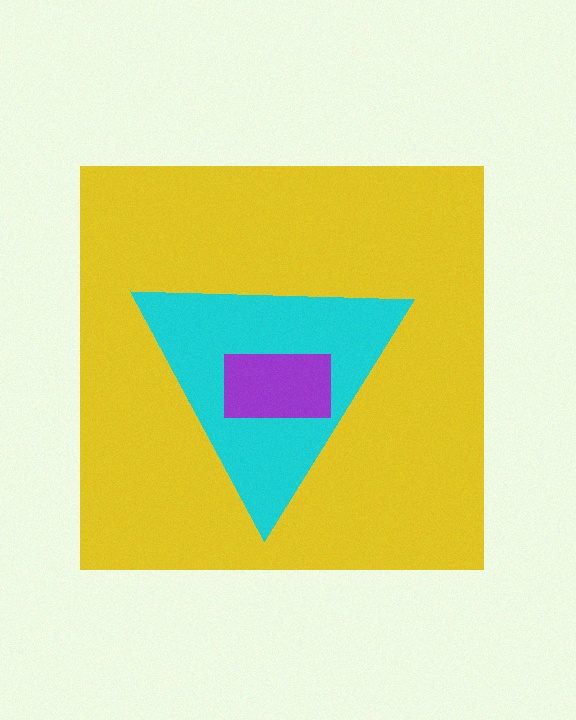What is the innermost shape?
The purple rectangle.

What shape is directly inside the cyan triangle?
The purple rectangle.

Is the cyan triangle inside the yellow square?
Yes.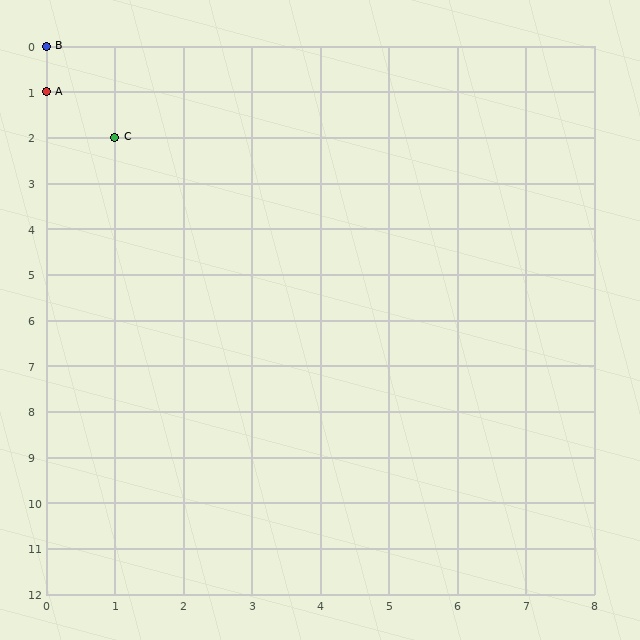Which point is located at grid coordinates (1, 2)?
Point C is at (1, 2).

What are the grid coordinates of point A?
Point A is at grid coordinates (0, 1).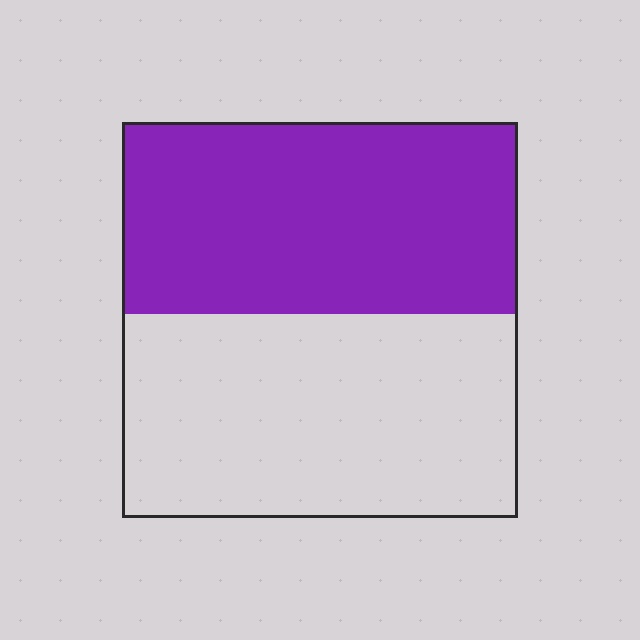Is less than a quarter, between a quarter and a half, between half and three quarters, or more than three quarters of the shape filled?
Between a quarter and a half.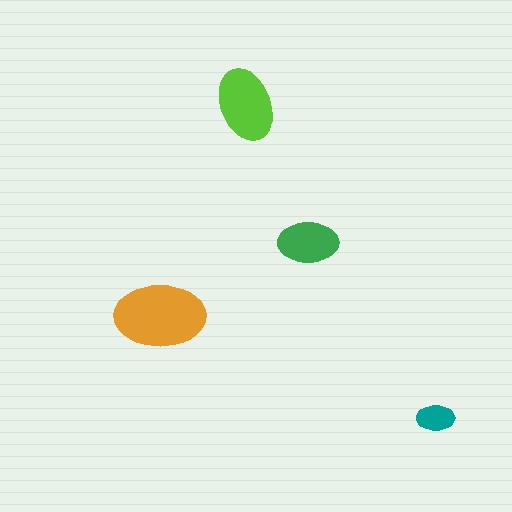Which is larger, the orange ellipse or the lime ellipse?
The orange one.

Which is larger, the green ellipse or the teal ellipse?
The green one.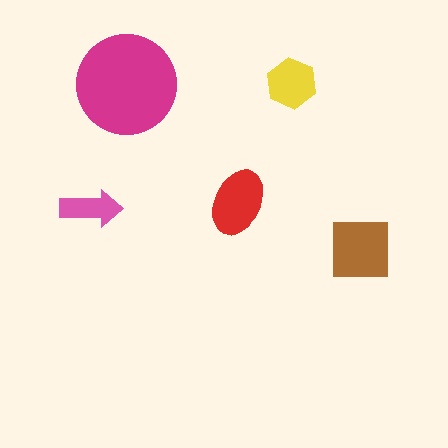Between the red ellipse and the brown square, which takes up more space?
The brown square.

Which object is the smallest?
The pink arrow.